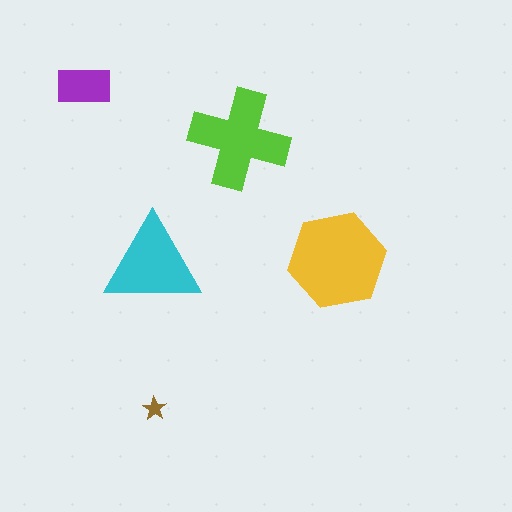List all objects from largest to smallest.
The yellow hexagon, the lime cross, the cyan triangle, the purple rectangle, the brown star.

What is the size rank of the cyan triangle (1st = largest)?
3rd.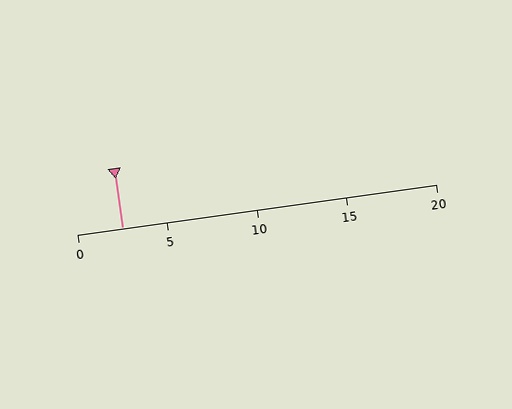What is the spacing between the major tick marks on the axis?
The major ticks are spaced 5 apart.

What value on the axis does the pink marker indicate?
The marker indicates approximately 2.5.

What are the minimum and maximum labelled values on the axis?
The axis runs from 0 to 20.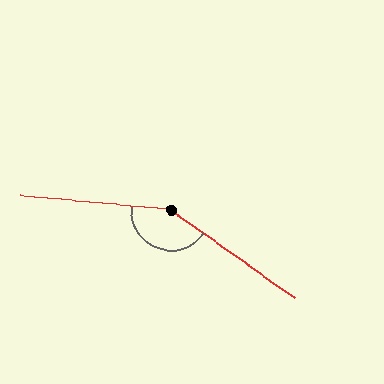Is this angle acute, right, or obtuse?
It is obtuse.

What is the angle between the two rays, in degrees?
Approximately 150 degrees.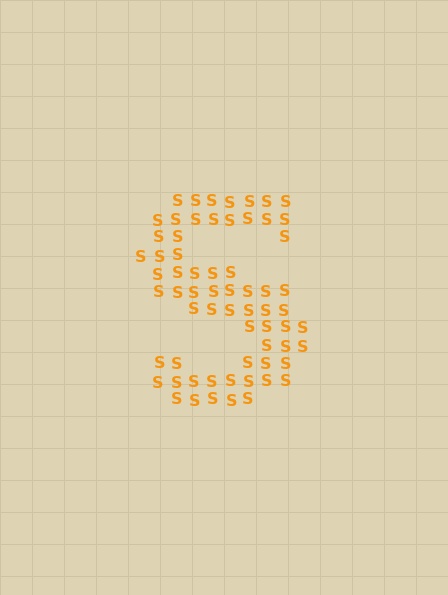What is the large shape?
The large shape is the letter S.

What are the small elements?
The small elements are letter S's.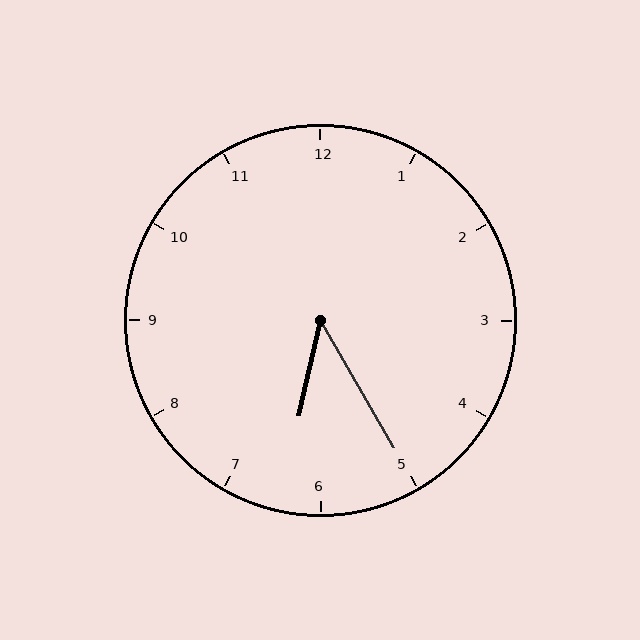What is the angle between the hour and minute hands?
Approximately 42 degrees.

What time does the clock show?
6:25.